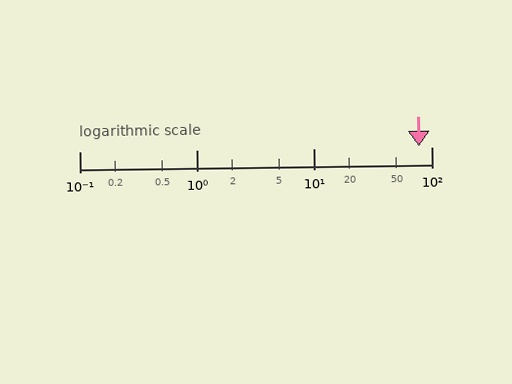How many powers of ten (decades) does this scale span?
The scale spans 3 decades, from 0.1 to 100.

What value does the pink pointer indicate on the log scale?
The pointer indicates approximately 79.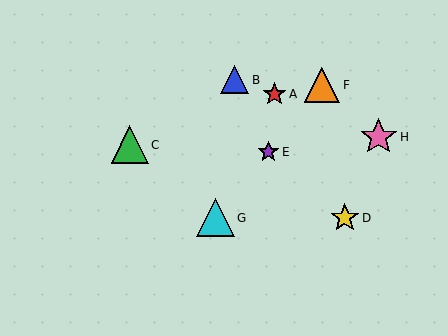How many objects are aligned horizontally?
2 objects (D, G) are aligned horizontally.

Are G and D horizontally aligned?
Yes, both are at y≈218.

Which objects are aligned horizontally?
Objects D, G are aligned horizontally.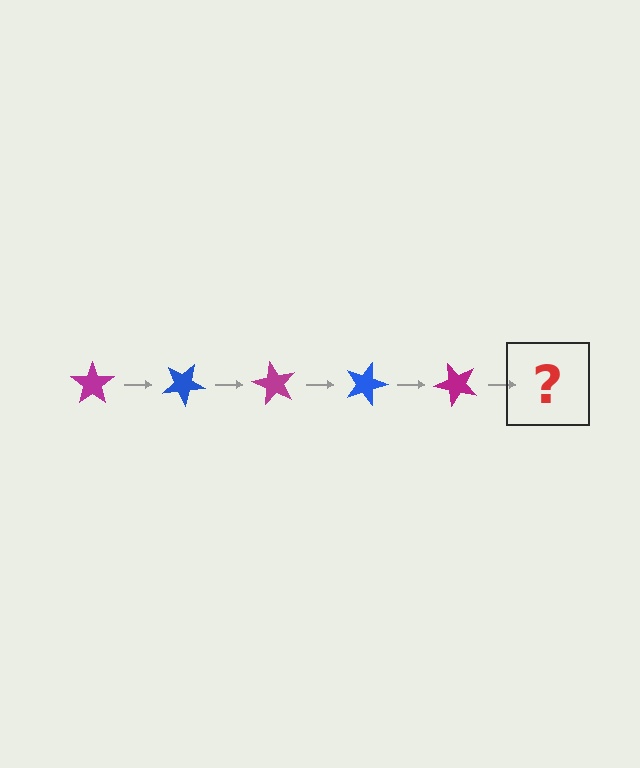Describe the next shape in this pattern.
It should be a blue star, rotated 150 degrees from the start.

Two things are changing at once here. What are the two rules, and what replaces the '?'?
The two rules are that it rotates 30 degrees each step and the color cycles through magenta and blue. The '?' should be a blue star, rotated 150 degrees from the start.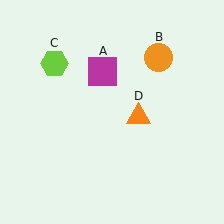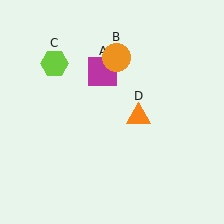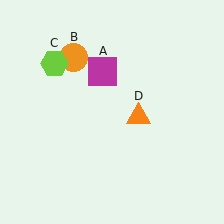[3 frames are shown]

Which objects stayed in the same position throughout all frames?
Magenta square (object A) and lime hexagon (object C) and orange triangle (object D) remained stationary.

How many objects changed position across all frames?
1 object changed position: orange circle (object B).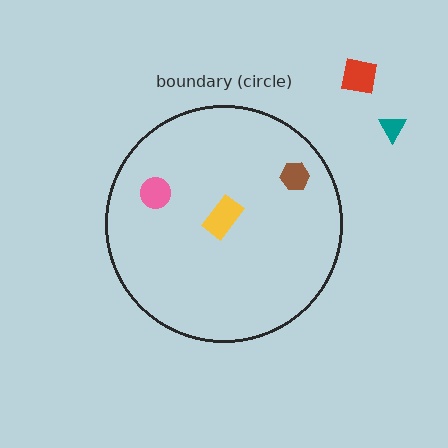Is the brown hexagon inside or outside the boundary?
Inside.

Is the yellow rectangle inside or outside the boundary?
Inside.